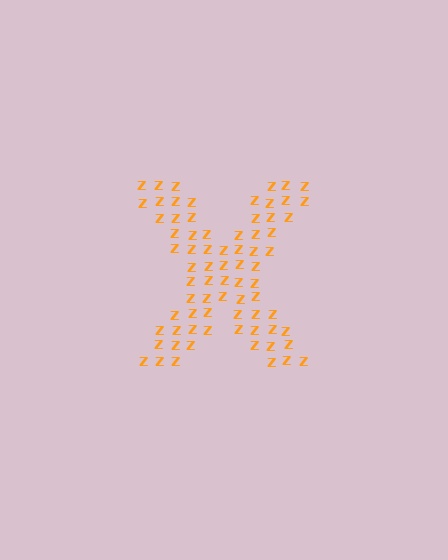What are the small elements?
The small elements are letter Z's.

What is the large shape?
The large shape is the letter X.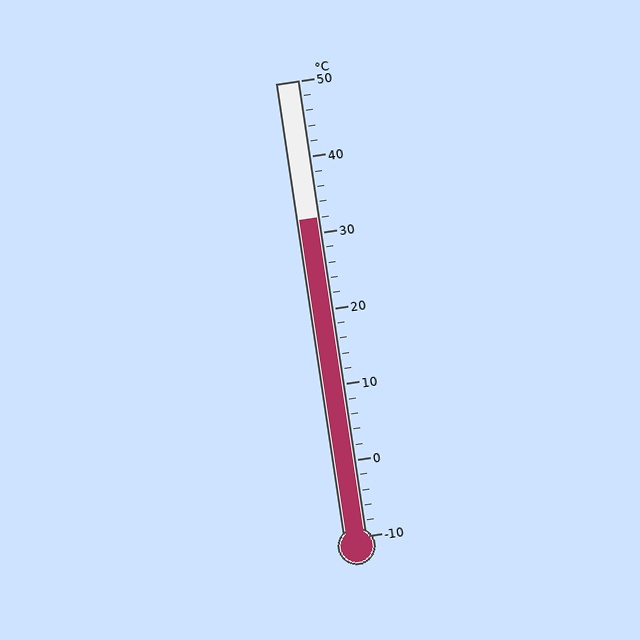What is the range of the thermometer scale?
The thermometer scale ranges from -10°C to 50°C.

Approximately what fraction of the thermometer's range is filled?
The thermometer is filled to approximately 70% of its range.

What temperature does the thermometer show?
The thermometer shows approximately 32°C.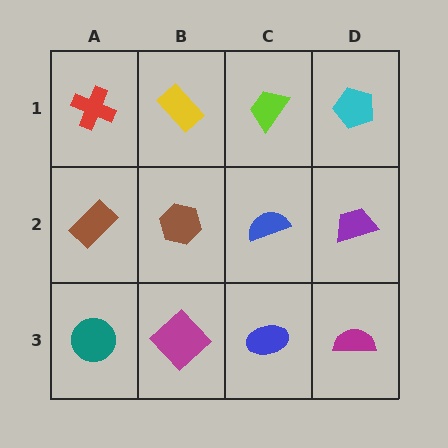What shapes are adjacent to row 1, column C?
A blue semicircle (row 2, column C), a yellow rectangle (row 1, column B), a cyan pentagon (row 1, column D).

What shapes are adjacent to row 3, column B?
A brown hexagon (row 2, column B), a teal circle (row 3, column A), a blue ellipse (row 3, column C).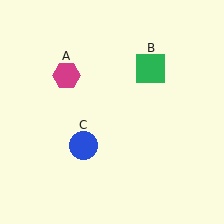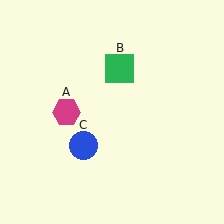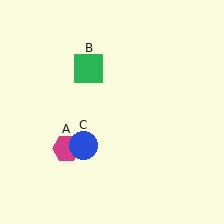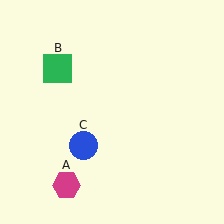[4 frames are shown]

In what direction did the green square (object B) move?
The green square (object B) moved left.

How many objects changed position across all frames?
2 objects changed position: magenta hexagon (object A), green square (object B).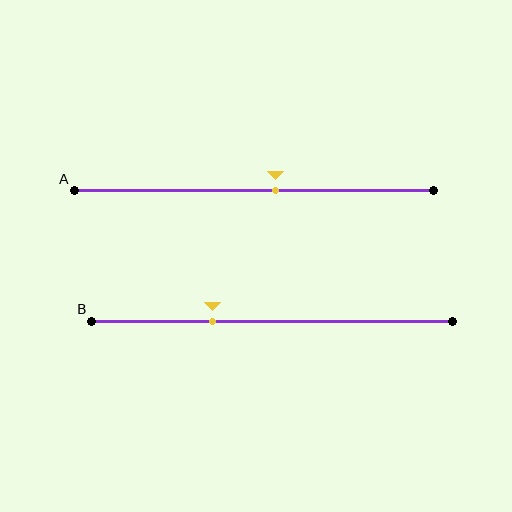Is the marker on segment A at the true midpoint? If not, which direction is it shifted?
No, the marker on segment A is shifted to the right by about 6% of the segment length.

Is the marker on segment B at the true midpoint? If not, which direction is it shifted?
No, the marker on segment B is shifted to the left by about 16% of the segment length.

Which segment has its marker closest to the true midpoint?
Segment A has its marker closest to the true midpoint.